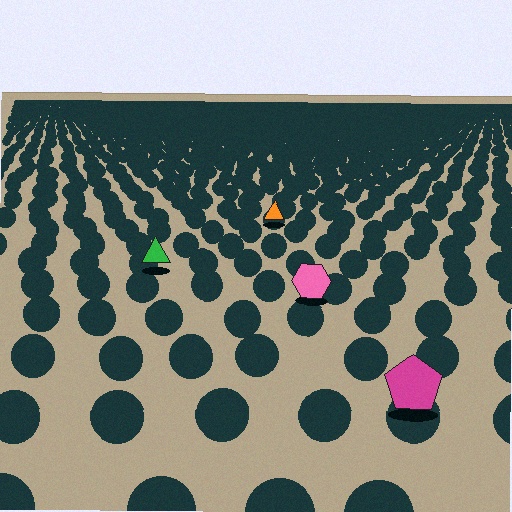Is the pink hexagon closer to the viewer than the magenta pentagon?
No. The magenta pentagon is closer — you can tell from the texture gradient: the ground texture is coarser near it.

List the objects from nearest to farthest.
From nearest to farthest: the magenta pentagon, the pink hexagon, the green triangle, the orange triangle.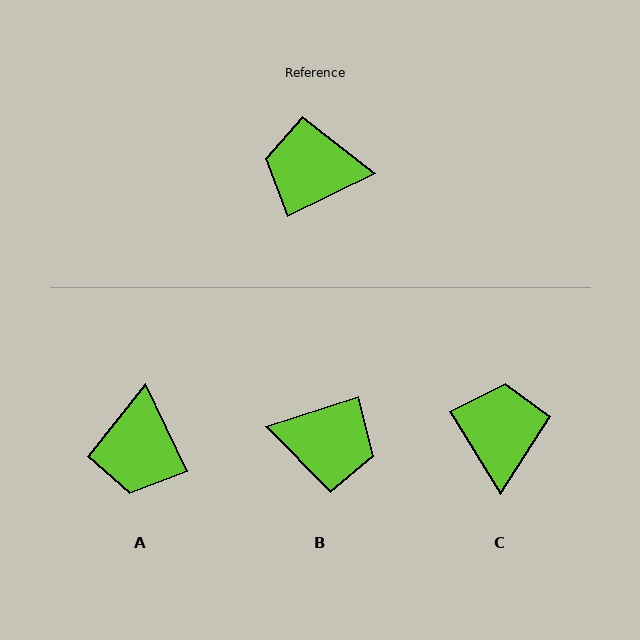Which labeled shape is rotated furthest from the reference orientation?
B, about 172 degrees away.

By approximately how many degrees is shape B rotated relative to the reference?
Approximately 172 degrees counter-clockwise.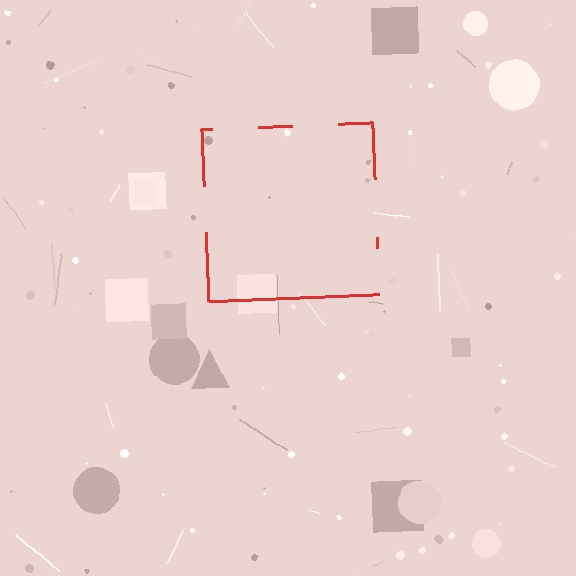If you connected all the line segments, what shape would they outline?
They would outline a square.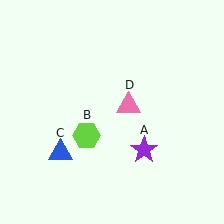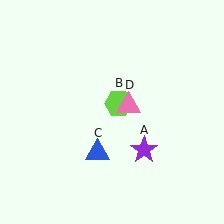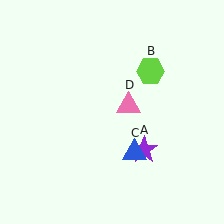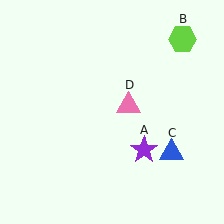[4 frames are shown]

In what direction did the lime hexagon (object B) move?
The lime hexagon (object B) moved up and to the right.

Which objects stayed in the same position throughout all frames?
Purple star (object A) and pink triangle (object D) remained stationary.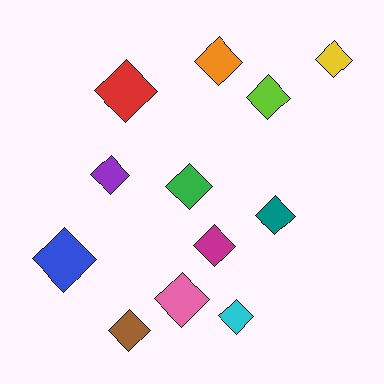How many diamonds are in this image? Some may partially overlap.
There are 12 diamonds.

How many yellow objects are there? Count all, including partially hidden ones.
There is 1 yellow object.